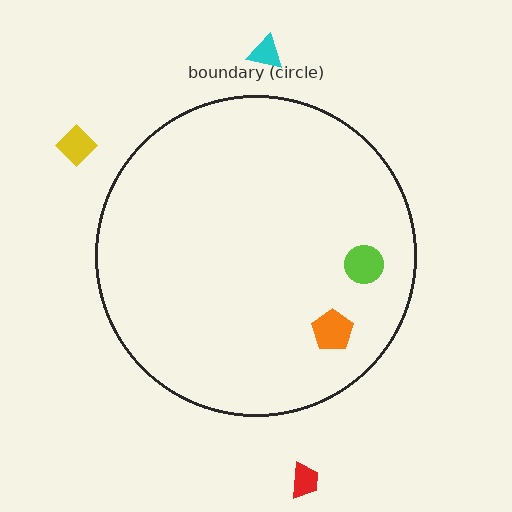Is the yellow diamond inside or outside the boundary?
Outside.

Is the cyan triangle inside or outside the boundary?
Outside.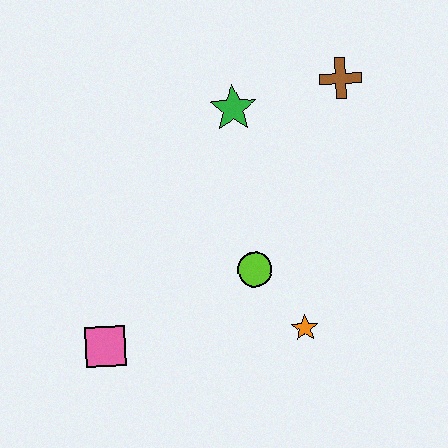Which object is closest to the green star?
The brown cross is closest to the green star.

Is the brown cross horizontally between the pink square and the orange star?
No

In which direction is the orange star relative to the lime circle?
The orange star is below the lime circle.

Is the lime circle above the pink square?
Yes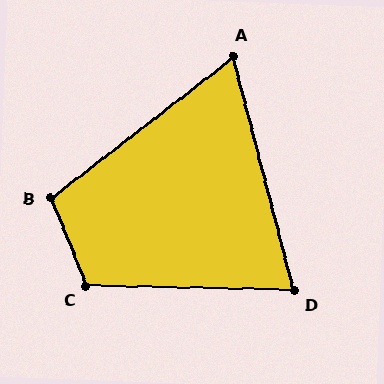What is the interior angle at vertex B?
Approximately 105 degrees (obtuse).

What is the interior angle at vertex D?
Approximately 75 degrees (acute).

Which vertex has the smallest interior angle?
A, at approximately 67 degrees.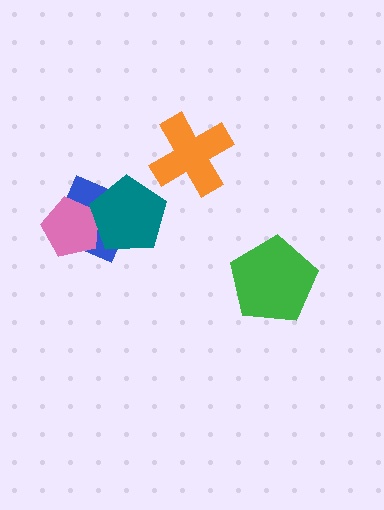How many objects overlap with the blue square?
2 objects overlap with the blue square.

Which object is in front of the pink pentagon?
The teal pentagon is in front of the pink pentagon.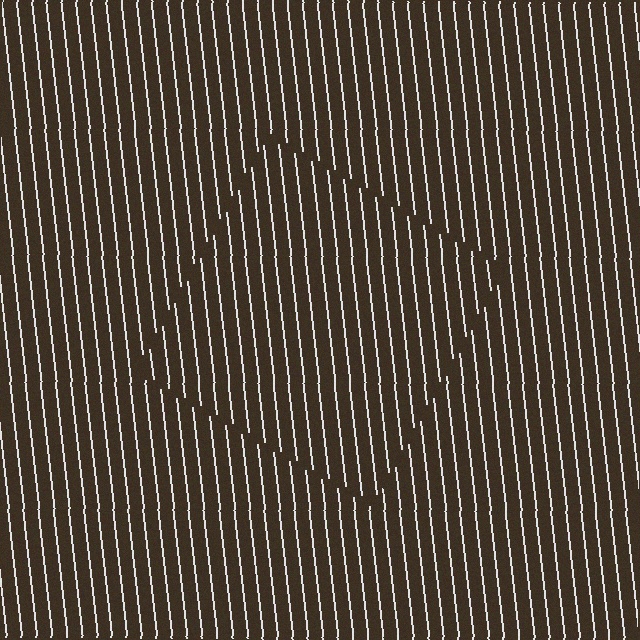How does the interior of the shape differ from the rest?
The interior of the shape contains the same grating, shifted by half a period — the contour is defined by the phase discontinuity where line-ends from the inner and outer gratings abut.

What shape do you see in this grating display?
An illusory square. The interior of the shape contains the same grating, shifted by half a period — the contour is defined by the phase discontinuity where line-ends from the inner and outer gratings abut.